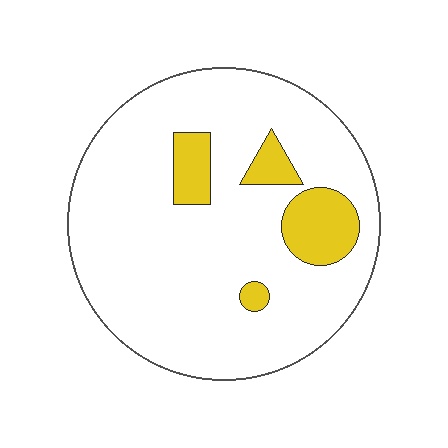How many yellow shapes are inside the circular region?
4.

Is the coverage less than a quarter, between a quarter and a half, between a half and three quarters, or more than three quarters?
Less than a quarter.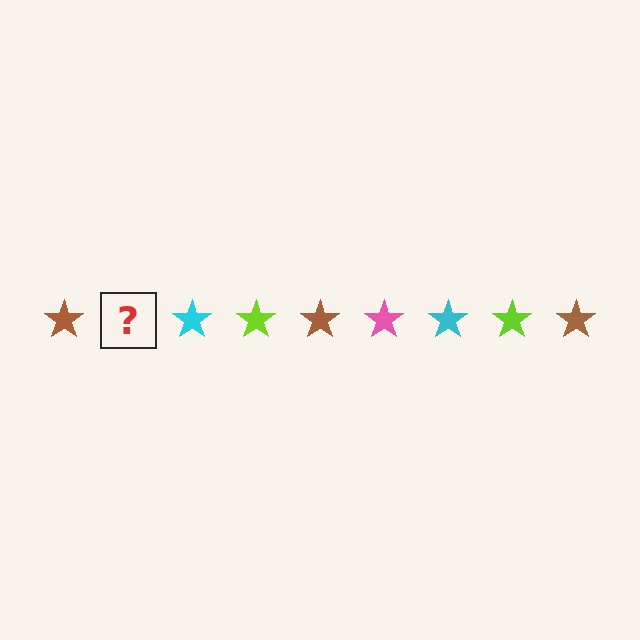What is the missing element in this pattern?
The missing element is a pink star.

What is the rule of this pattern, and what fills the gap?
The rule is that the pattern cycles through brown, pink, cyan, lime stars. The gap should be filled with a pink star.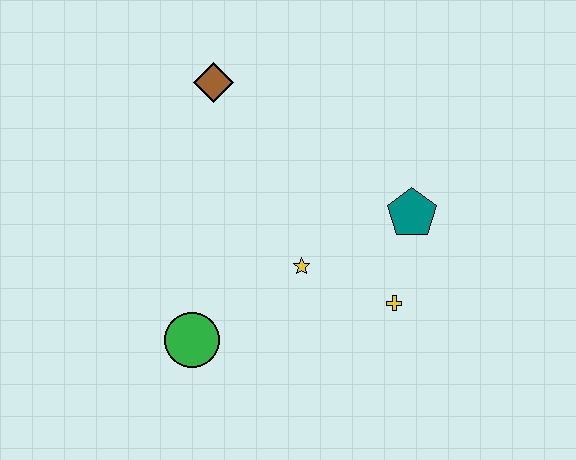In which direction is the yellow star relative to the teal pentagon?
The yellow star is to the left of the teal pentagon.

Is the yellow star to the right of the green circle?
Yes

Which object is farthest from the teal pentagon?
The green circle is farthest from the teal pentagon.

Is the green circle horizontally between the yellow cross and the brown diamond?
No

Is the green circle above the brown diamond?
No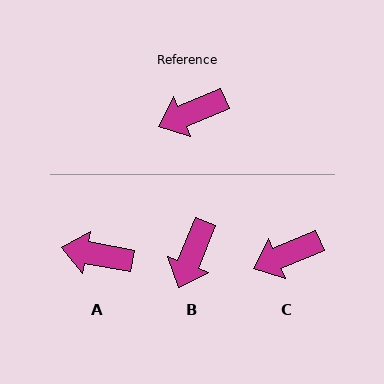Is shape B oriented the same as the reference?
No, it is off by about 45 degrees.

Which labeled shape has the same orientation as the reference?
C.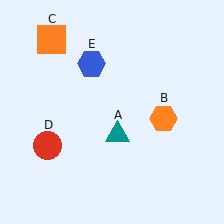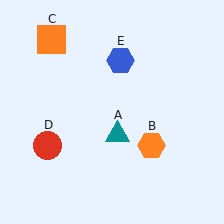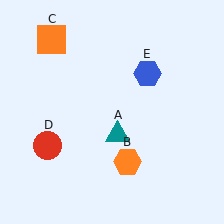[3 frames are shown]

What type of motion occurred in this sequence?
The orange hexagon (object B), blue hexagon (object E) rotated clockwise around the center of the scene.